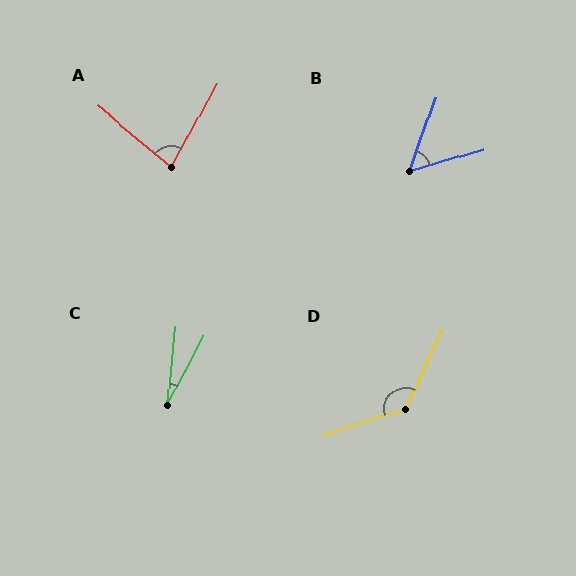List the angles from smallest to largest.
C (21°), B (54°), A (79°), D (132°).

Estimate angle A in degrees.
Approximately 79 degrees.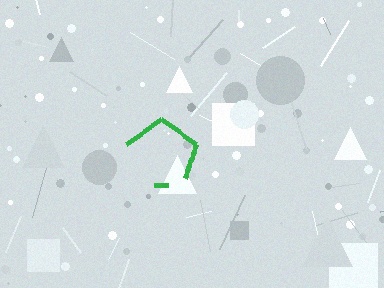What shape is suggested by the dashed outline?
The dashed outline suggests a pentagon.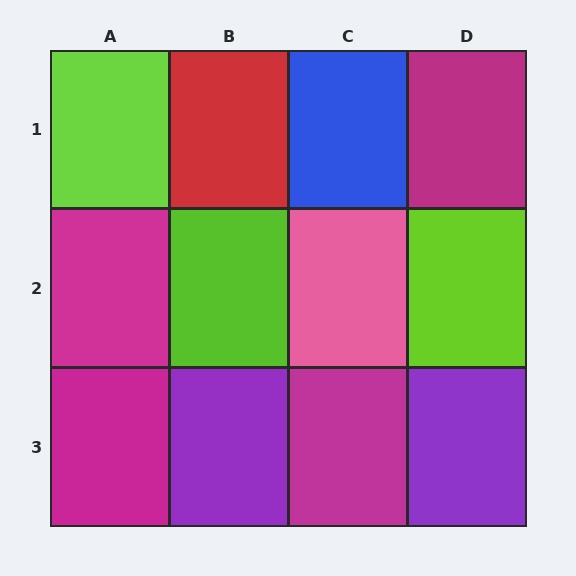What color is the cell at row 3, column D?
Purple.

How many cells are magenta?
4 cells are magenta.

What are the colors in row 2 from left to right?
Magenta, lime, pink, lime.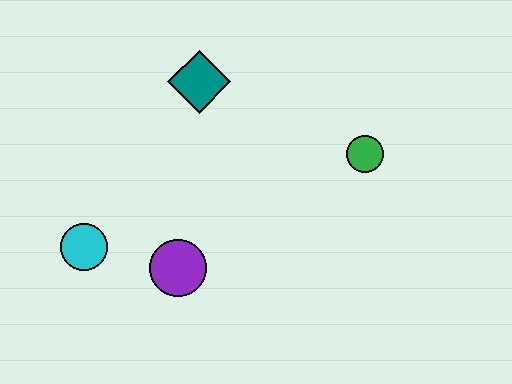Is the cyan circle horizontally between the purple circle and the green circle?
No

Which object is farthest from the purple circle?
The green circle is farthest from the purple circle.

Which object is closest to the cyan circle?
The purple circle is closest to the cyan circle.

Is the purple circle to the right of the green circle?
No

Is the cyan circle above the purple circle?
Yes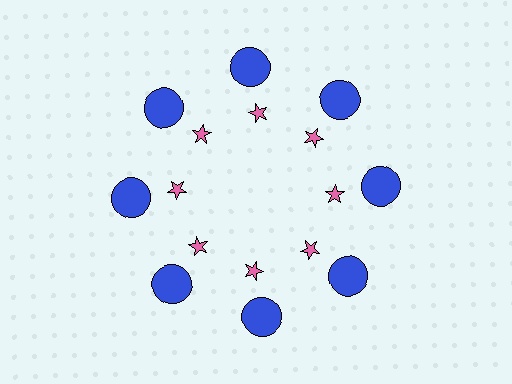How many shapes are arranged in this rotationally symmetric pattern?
There are 16 shapes, arranged in 8 groups of 2.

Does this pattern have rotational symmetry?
Yes, this pattern has 8-fold rotational symmetry. It looks the same after rotating 45 degrees around the center.